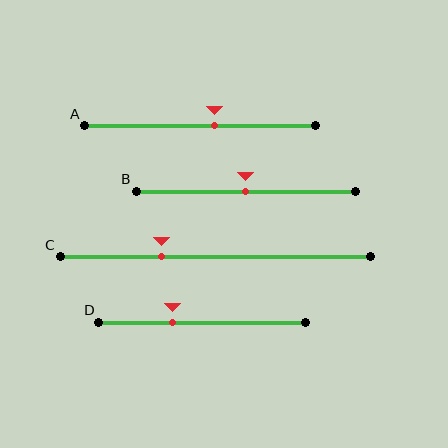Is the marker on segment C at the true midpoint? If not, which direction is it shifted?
No, the marker on segment C is shifted to the left by about 17% of the segment length.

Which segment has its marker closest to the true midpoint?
Segment B has its marker closest to the true midpoint.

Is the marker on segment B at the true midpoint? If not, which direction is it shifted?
Yes, the marker on segment B is at the true midpoint.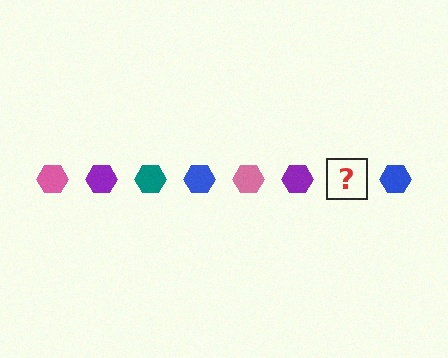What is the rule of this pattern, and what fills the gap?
The rule is that the pattern cycles through pink, purple, teal, blue hexagons. The gap should be filled with a teal hexagon.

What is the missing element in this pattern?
The missing element is a teal hexagon.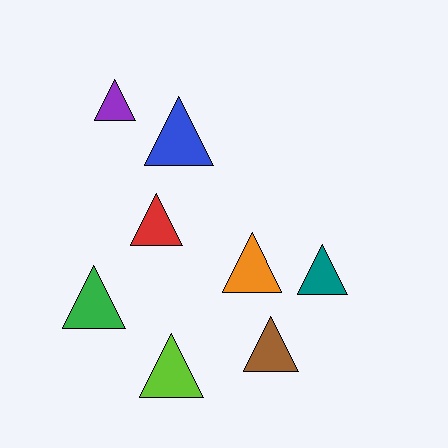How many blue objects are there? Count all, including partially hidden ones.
There is 1 blue object.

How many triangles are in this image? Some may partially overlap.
There are 8 triangles.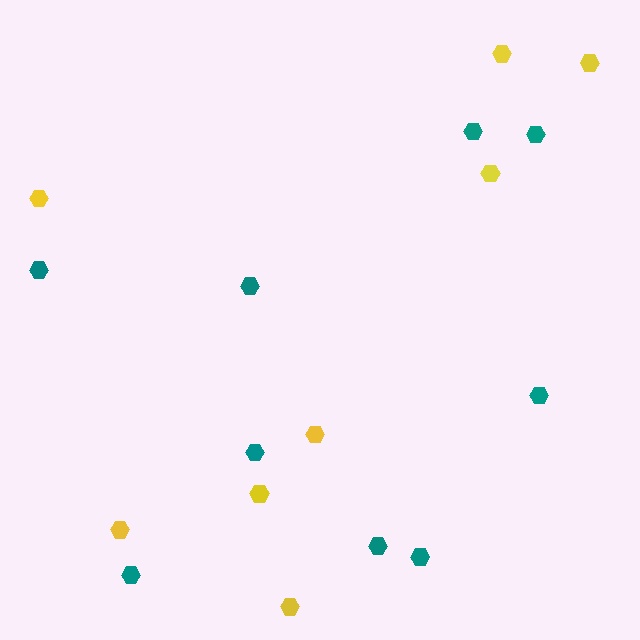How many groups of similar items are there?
There are 2 groups: one group of teal hexagons (9) and one group of yellow hexagons (8).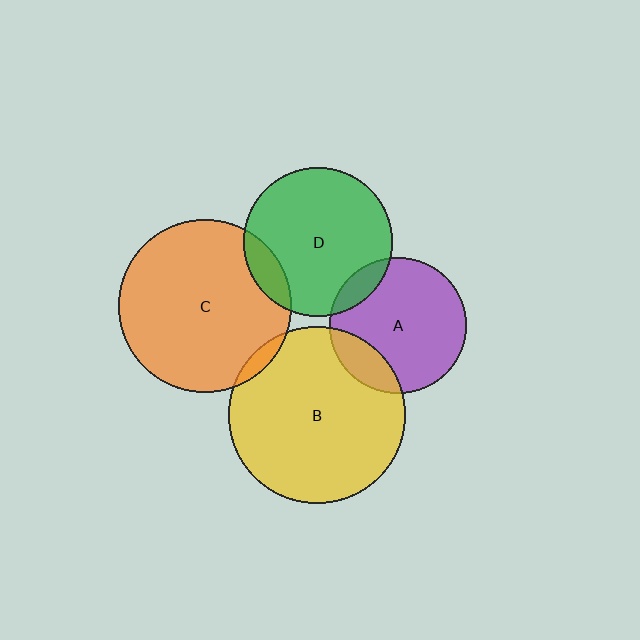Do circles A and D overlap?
Yes.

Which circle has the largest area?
Circle B (yellow).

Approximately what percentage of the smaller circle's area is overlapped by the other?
Approximately 10%.